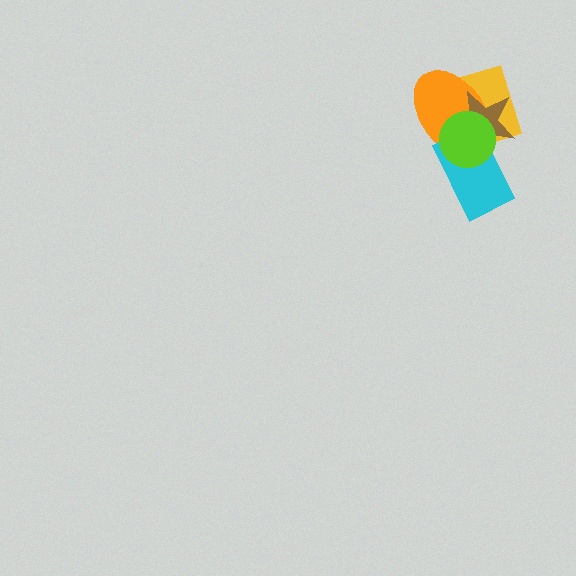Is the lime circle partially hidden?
No, no other shape covers it.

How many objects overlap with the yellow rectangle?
4 objects overlap with the yellow rectangle.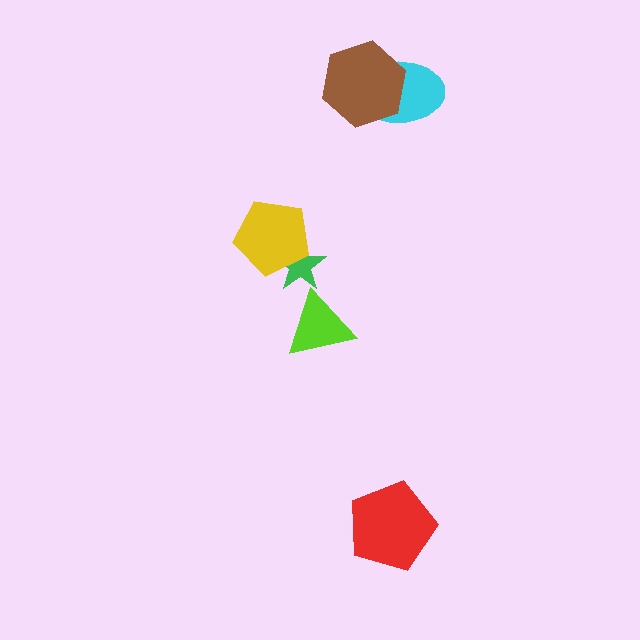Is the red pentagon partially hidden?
No, no other shape covers it.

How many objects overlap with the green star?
1 object overlaps with the green star.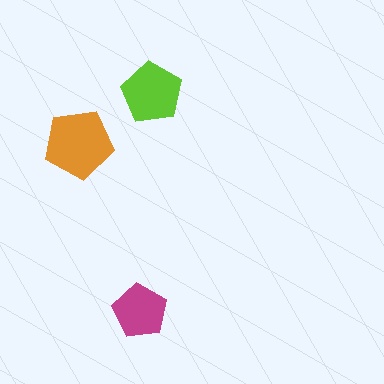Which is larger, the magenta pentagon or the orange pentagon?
The orange one.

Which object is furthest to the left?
The orange pentagon is leftmost.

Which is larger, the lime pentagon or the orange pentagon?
The orange one.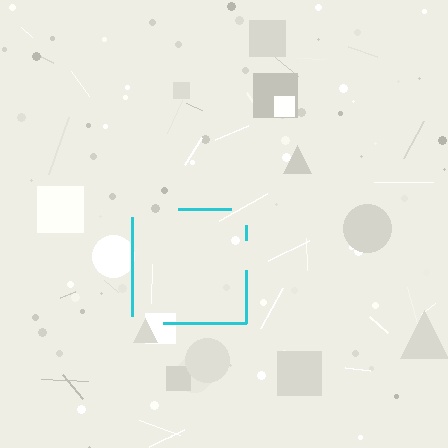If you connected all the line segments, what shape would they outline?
They would outline a square.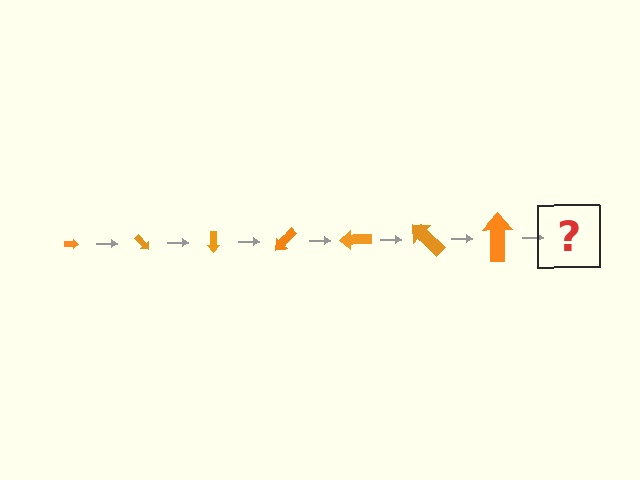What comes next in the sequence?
The next element should be an arrow, larger than the previous one and rotated 315 degrees from the start.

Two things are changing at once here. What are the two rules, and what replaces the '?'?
The two rules are that the arrow grows larger each step and it rotates 45 degrees each step. The '?' should be an arrow, larger than the previous one and rotated 315 degrees from the start.